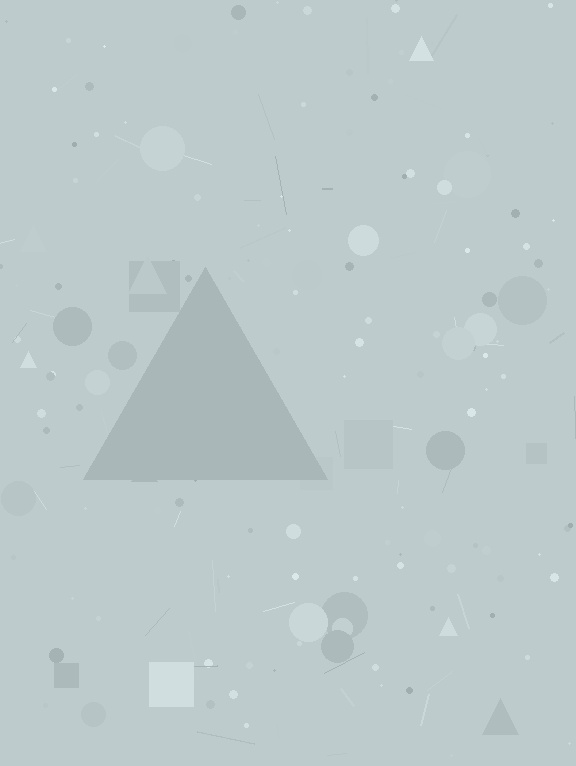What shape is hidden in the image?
A triangle is hidden in the image.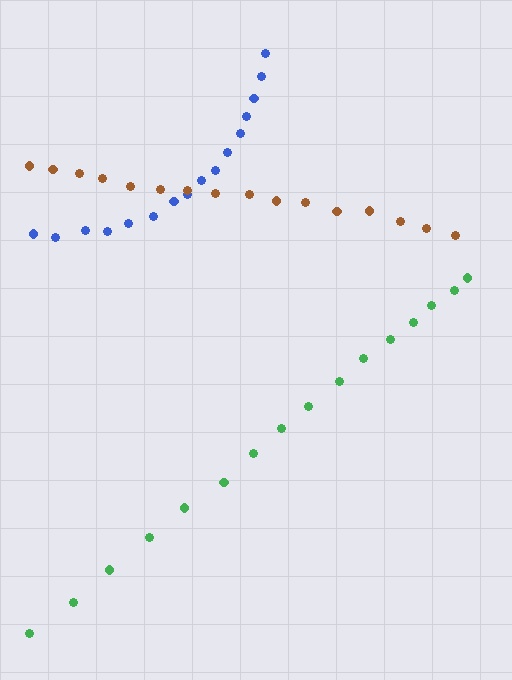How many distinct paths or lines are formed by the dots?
There are 3 distinct paths.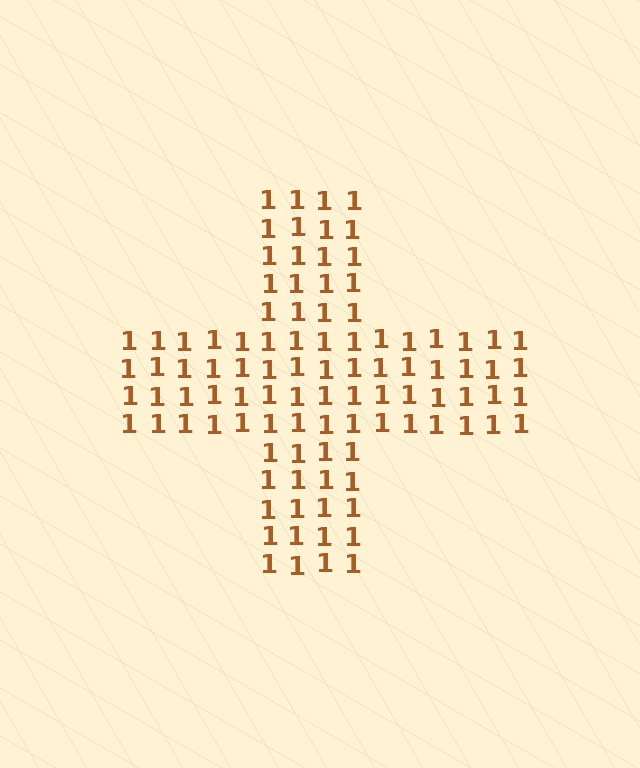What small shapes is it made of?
It is made of small digit 1's.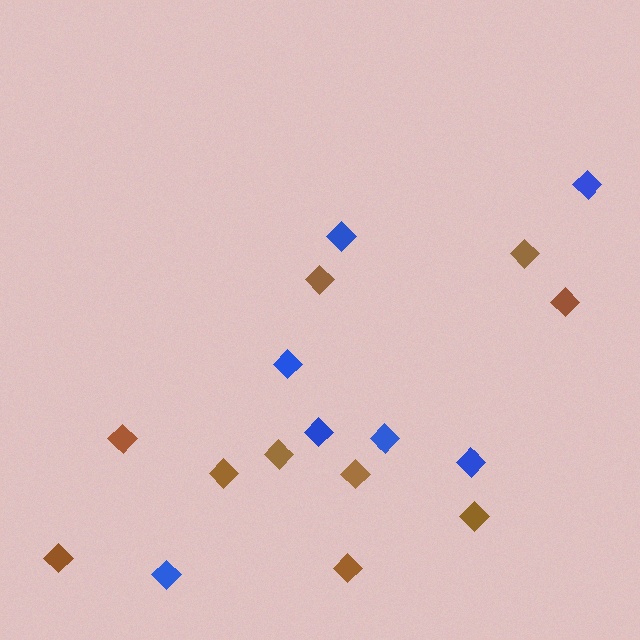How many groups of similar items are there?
There are 2 groups: one group of blue diamonds (7) and one group of brown diamonds (10).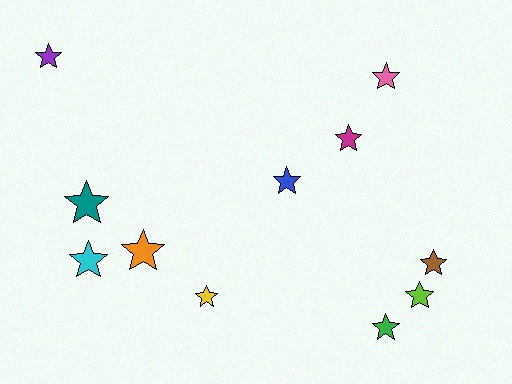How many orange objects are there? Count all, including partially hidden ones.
There is 1 orange object.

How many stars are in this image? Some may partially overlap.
There are 11 stars.